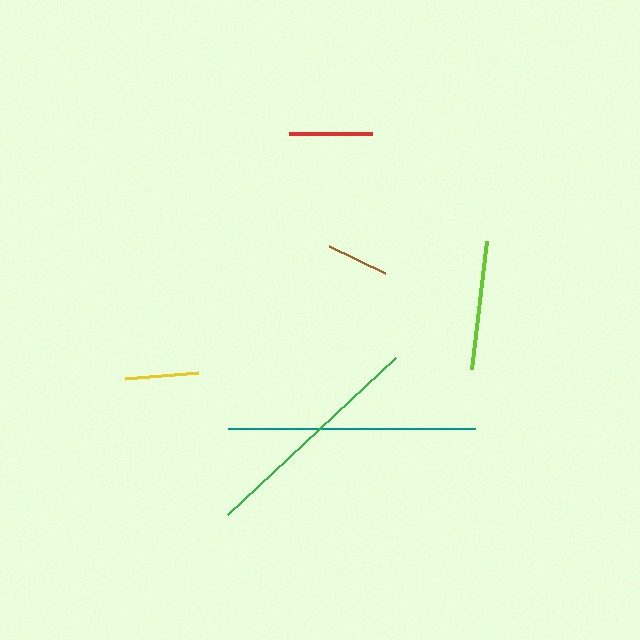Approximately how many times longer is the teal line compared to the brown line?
The teal line is approximately 3.9 times the length of the brown line.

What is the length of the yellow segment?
The yellow segment is approximately 73 pixels long.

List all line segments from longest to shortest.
From longest to shortest: teal, green, lime, red, yellow, brown.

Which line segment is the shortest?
The brown line is the shortest at approximately 62 pixels.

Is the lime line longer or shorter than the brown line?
The lime line is longer than the brown line.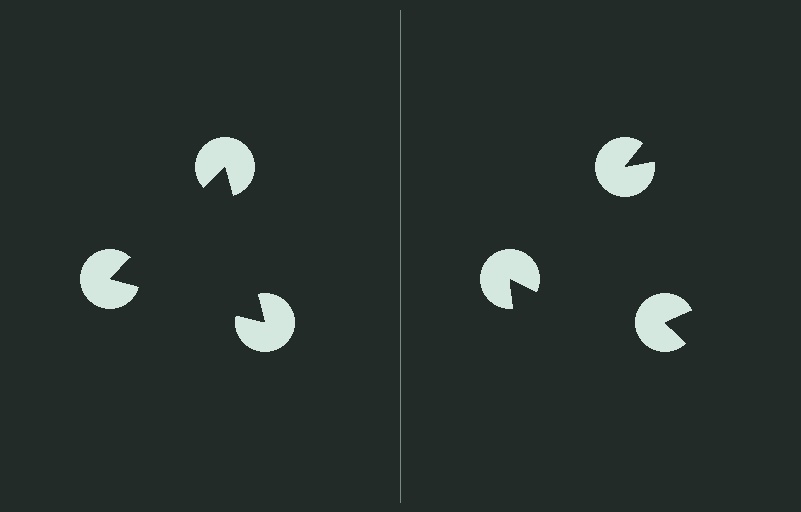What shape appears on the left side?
An illusory triangle.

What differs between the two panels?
The pac-man discs are positioned identically on both sides; only the wedge orientations differ. On the left they align to a triangle; on the right they are misaligned.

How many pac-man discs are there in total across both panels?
6 — 3 on each side.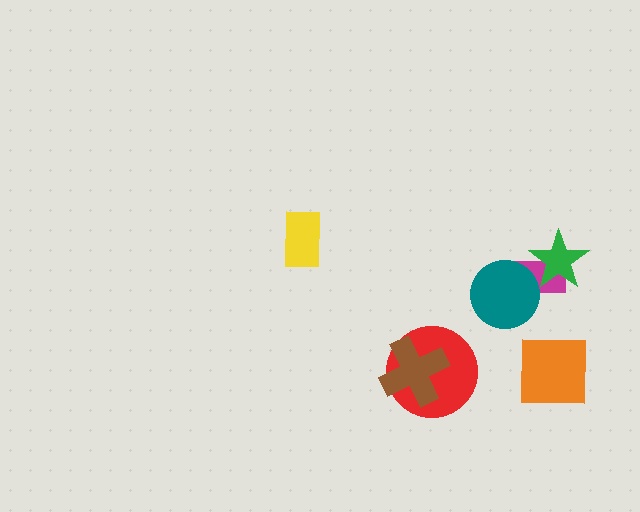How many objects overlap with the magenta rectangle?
2 objects overlap with the magenta rectangle.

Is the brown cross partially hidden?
No, no other shape covers it.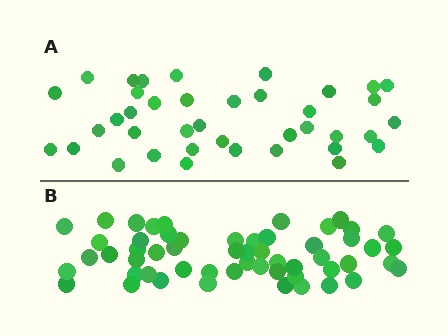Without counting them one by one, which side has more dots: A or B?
Region B (the bottom region) has more dots.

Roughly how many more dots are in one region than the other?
Region B has approximately 15 more dots than region A.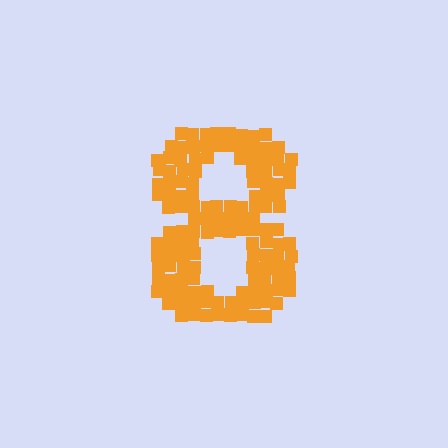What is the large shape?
The large shape is the digit 8.